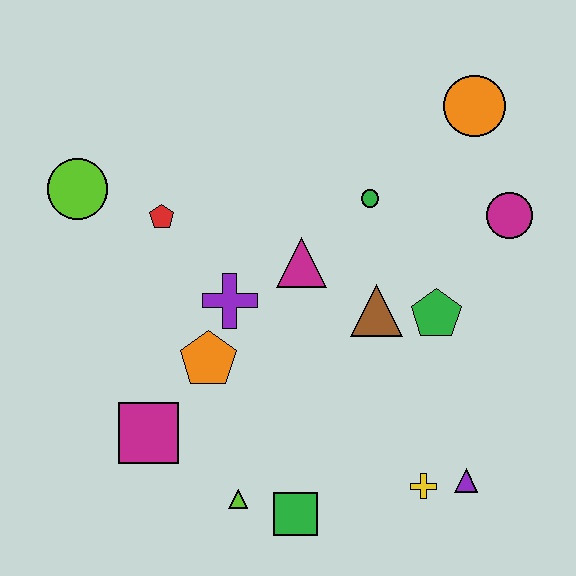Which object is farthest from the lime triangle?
The orange circle is farthest from the lime triangle.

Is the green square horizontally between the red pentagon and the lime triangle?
No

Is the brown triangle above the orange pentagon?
Yes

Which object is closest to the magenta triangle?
The purple cross is closest to the magenta triangle.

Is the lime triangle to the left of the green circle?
Yes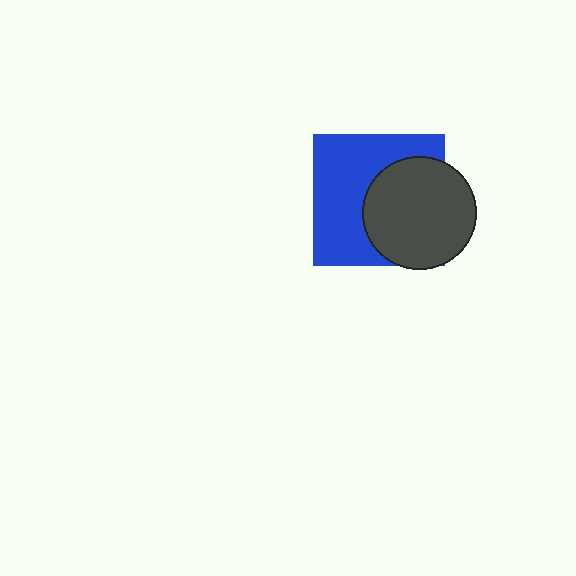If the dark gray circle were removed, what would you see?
You would see the complete blue square.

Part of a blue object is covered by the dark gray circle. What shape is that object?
It is a square.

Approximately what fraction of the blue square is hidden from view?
Roughly 45% of the blue square is hidden behind the dark gray circle.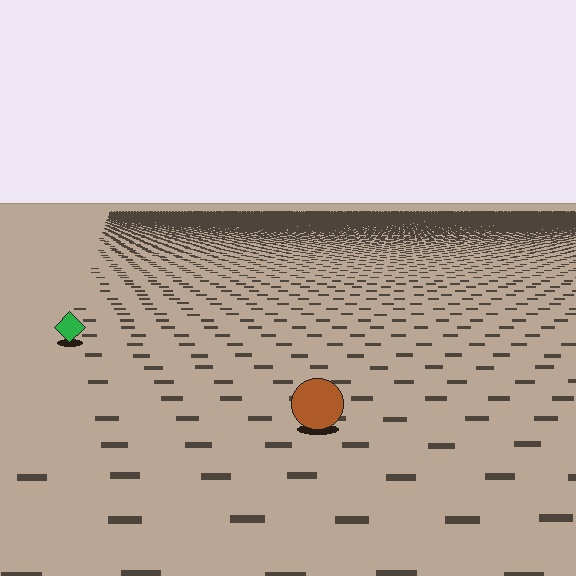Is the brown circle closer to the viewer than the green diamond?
Yes. The brown circle is closer — you can tell from the texture gradient: the ground texture is coarser near it.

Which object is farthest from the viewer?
The green diamond is farthest from the viewer. It appears smaller and the ground texture around it is denser.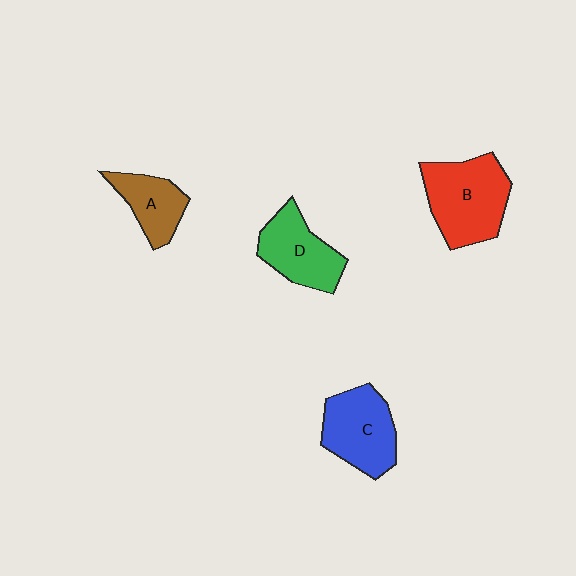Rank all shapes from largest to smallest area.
From largest to smallest: B (red), C (blue), D (green), A (brown).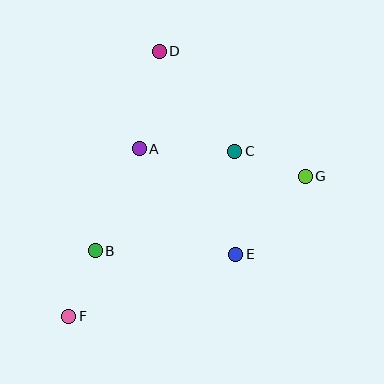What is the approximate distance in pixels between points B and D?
The distance between B and D is approximately 210 pixels.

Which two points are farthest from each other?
Points D and F are farthest from each other.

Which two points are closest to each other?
Points B and F are closest to each other.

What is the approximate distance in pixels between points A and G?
The distance between A and G is approximately 168 pixels.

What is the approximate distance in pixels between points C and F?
The distance between C and F is approximately 234 pixels.